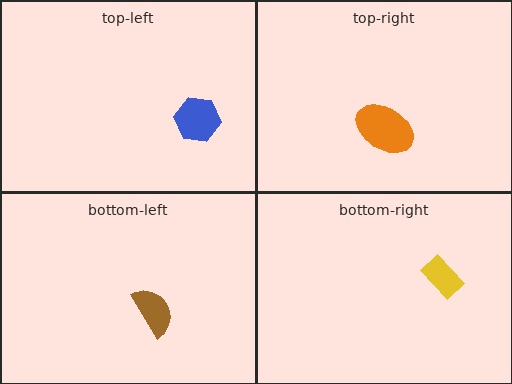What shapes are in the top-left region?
The blue hexagon.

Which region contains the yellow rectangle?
The bottom-right region.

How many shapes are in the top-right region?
1.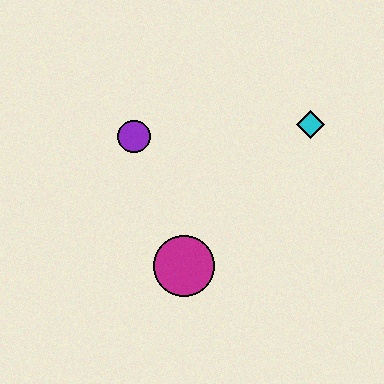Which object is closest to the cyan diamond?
The purple circle is closest to the cyan diamond.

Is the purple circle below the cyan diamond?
Yes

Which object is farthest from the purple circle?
The cyan diamond is farthest from the purple circle.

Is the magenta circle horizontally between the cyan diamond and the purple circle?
Yes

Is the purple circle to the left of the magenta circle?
Yes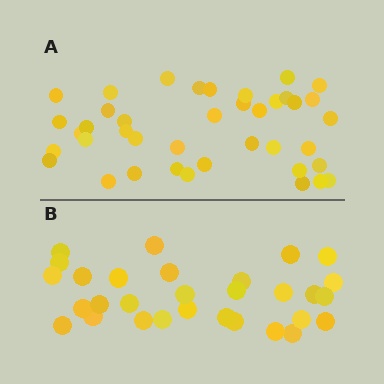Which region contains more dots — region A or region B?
Region A (the top region) has more dots.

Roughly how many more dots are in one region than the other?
Region A has roughly 10 or so more dots than region B.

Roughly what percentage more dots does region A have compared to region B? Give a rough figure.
About 35% more.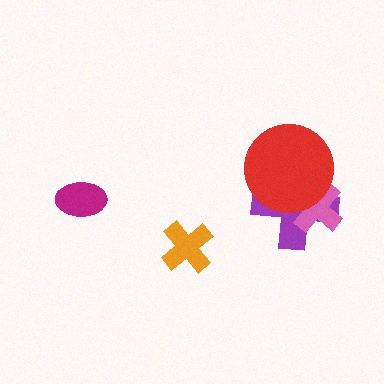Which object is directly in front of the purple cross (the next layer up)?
The pink cross is directly in front of the purple cross.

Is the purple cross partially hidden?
Yes, it is partially covered by another shape.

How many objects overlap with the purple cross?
2 objects overlap with the purple cross.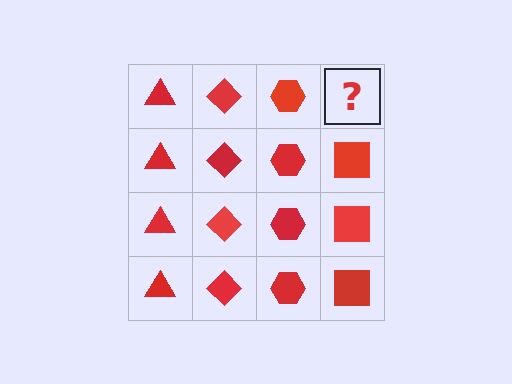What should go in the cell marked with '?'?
The missing cell should contain a red square.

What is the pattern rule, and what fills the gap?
The rule is that each column has a consistent shape. The gap should be filled with a red square.